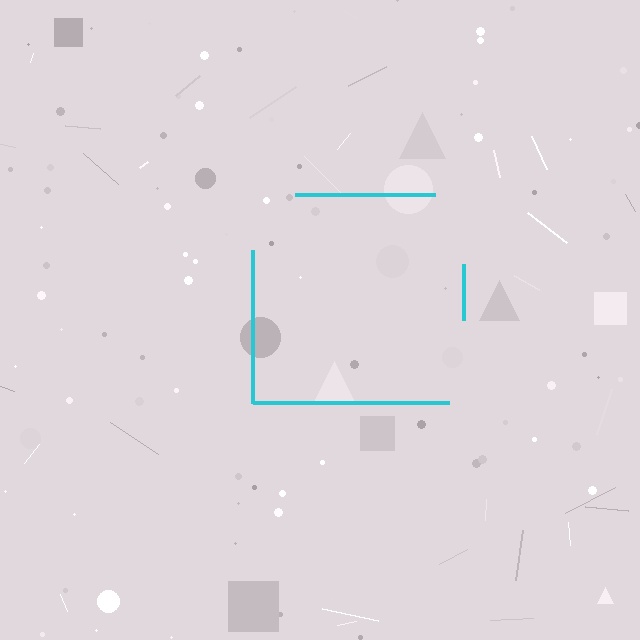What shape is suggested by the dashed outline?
The dashed outline suggests a square.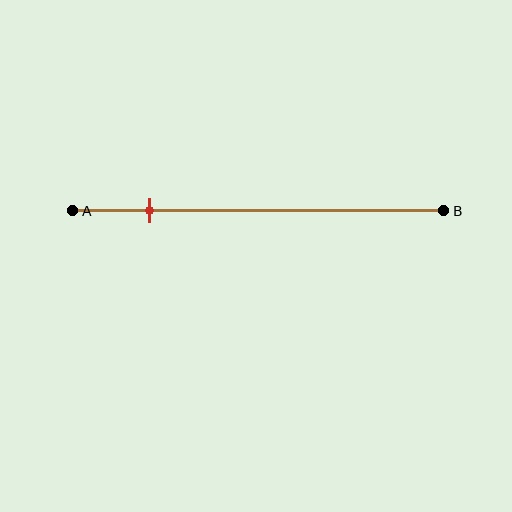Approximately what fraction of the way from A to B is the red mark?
The red mark is approximately 20% of the way from A to B.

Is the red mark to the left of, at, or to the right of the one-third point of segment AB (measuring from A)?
The red mark is to the left of the one-third point of segment AB.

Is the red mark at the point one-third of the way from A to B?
No, the mark is at about 20% from A, not at the 33% one-third point.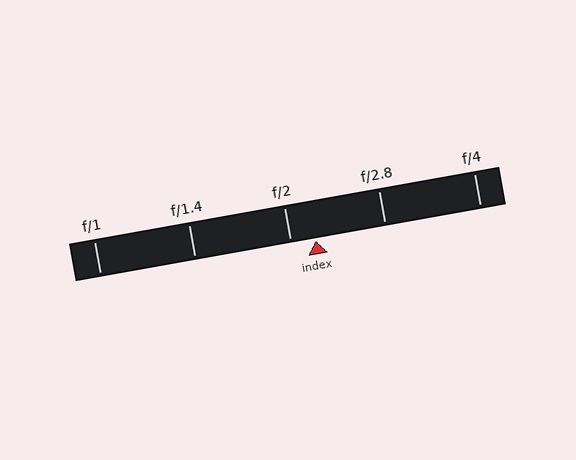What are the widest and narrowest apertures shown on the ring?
The widest aperture shown is f/1 and the narrowest is f/4.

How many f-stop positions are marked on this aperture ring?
There are 5 f-stop positions marked.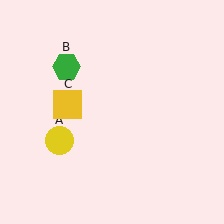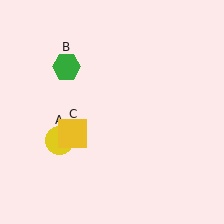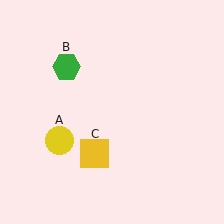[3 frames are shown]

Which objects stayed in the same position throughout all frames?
Yellow circle (object A) and green hexagon (object B) remained stationary.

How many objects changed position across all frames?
1 object changed position: yellow square (object C).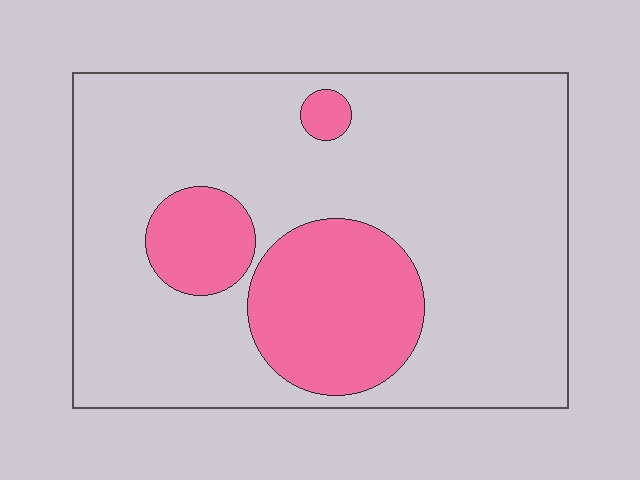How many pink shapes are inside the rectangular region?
3.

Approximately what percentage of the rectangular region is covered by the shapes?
Approximately 20%.